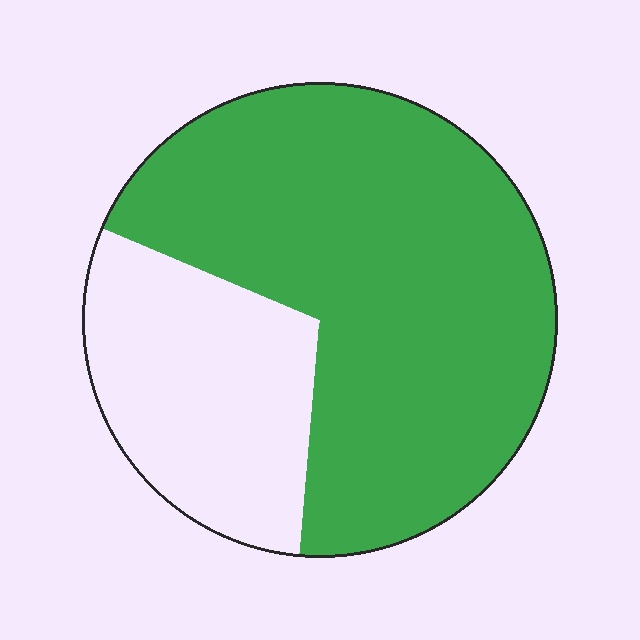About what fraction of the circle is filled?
About two thirds (2/3).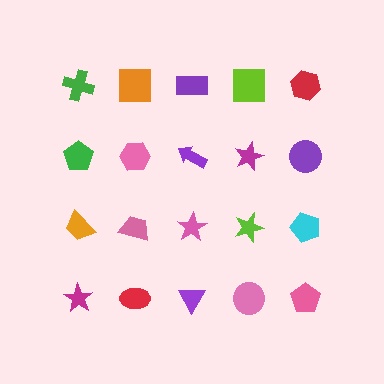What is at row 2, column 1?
A green pentagon.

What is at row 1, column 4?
A lime square.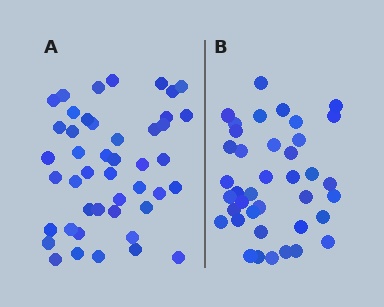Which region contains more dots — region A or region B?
Region A (the left region) has more dots.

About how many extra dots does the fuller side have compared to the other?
Region A has about 6 more dots than region B.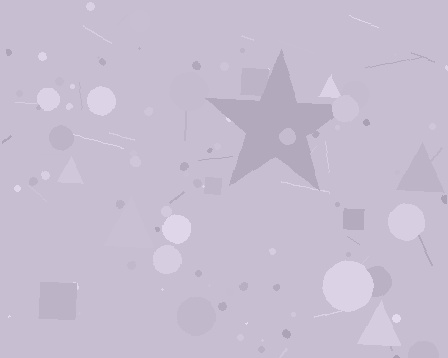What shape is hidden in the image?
A star is hidden in the image.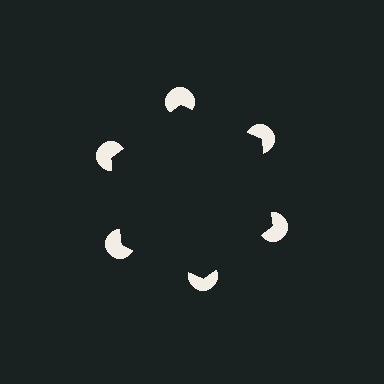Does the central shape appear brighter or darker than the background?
It typically appears slightly darker than the background, even though no actual brightness change is drawn.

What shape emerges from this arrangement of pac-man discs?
An illusory hexagon — its edges are inferred from the aligned wedge cuts in the pac-man discs, not physically drawn.